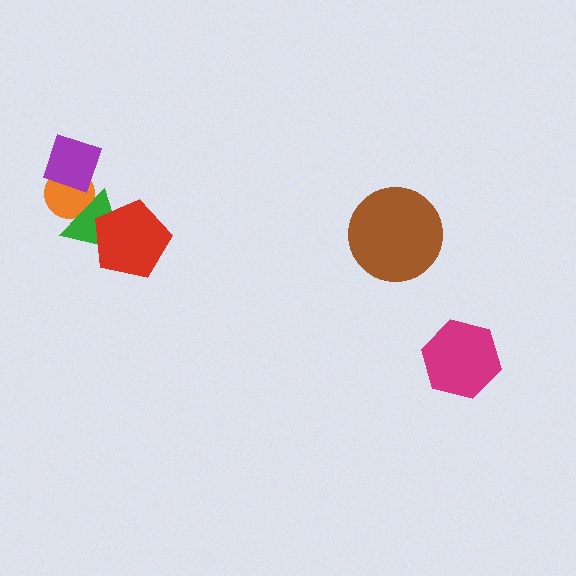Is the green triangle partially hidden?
Yes, it is partially covered by another shape.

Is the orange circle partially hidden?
Yes, it is partially covered by another shape.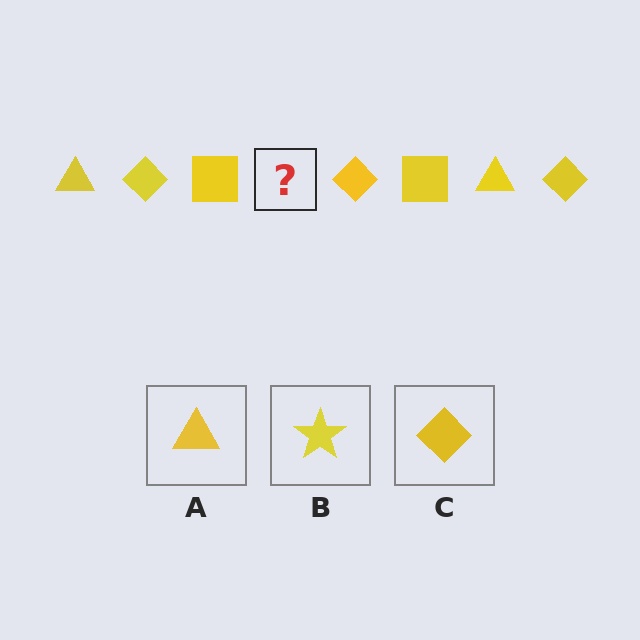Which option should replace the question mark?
Option A.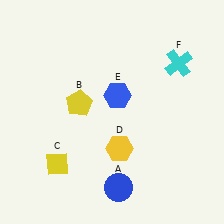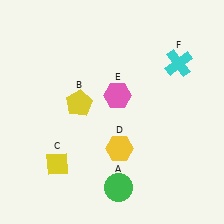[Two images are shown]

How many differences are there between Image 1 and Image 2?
There are 2 differences between the two images.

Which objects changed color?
A changed from blue to green. E changed from blue to pink.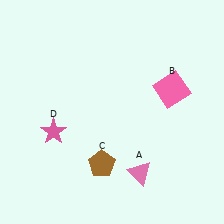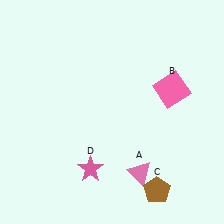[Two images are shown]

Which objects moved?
The objects that moved are: the brown pentagon (C), the pink star (D).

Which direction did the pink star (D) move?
The pink star (D) moved down.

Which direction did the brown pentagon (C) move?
The brown pentagon (C) moved right.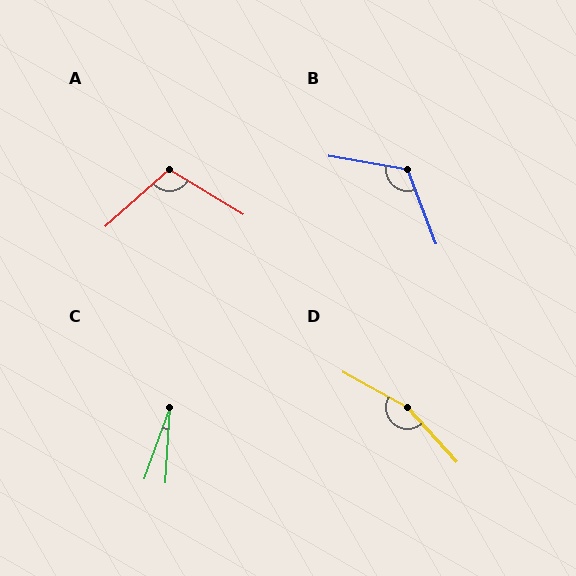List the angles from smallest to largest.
C (16°), A (107°), B (121°), D (162°).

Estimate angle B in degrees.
Approximately 121 degrees.